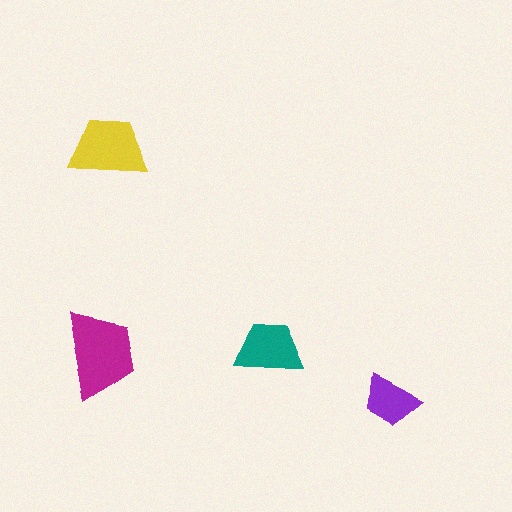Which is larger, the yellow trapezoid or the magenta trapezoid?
The magenta one.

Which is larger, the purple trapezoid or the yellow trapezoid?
The yellow one.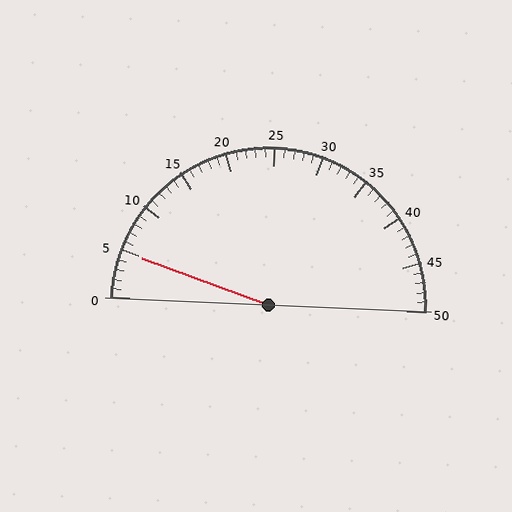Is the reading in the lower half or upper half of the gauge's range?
The reading is in the lower half of the range (0 to 50).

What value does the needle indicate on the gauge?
The needle indicates approximately 5.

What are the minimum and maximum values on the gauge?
The gauge ranges from 0 to 50.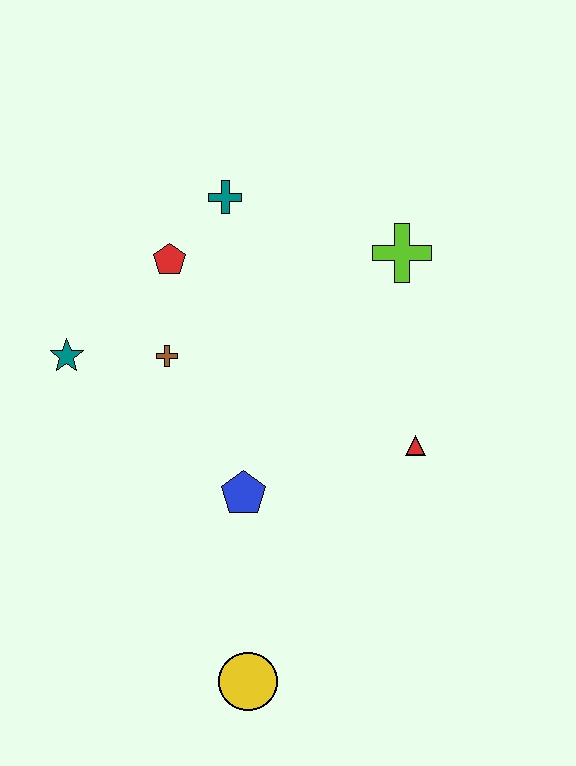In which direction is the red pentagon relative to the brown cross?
The red pentagon is above the brown cross.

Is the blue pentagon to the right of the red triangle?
No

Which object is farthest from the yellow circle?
The teal cross is farthest from the yellow circle.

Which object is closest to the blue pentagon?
The brown cross is closest to the blue pentagon.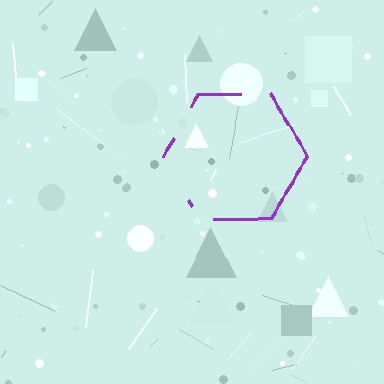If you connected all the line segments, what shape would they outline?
They would outline a hexagon.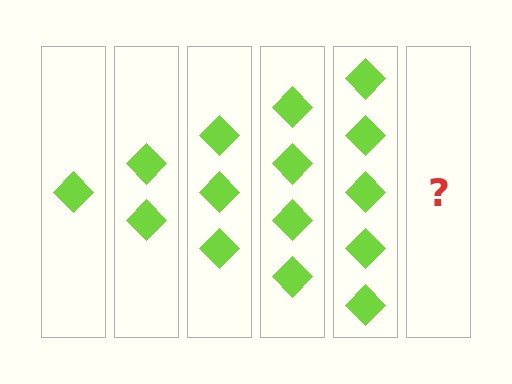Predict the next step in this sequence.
The next step is 6 diamonds.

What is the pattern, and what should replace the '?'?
The pattern is that each step adds one more diamond. The '?' should be 6 diamonds.